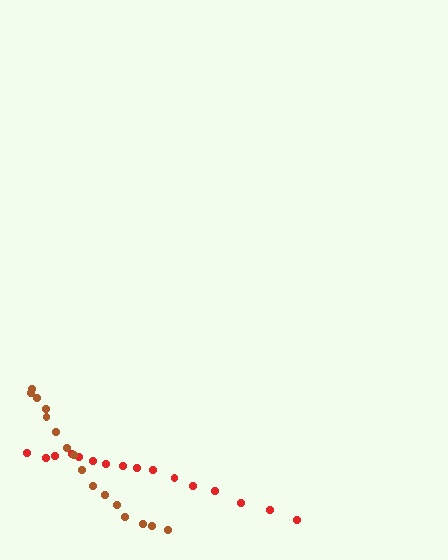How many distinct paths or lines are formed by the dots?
There are 2 distinct paths.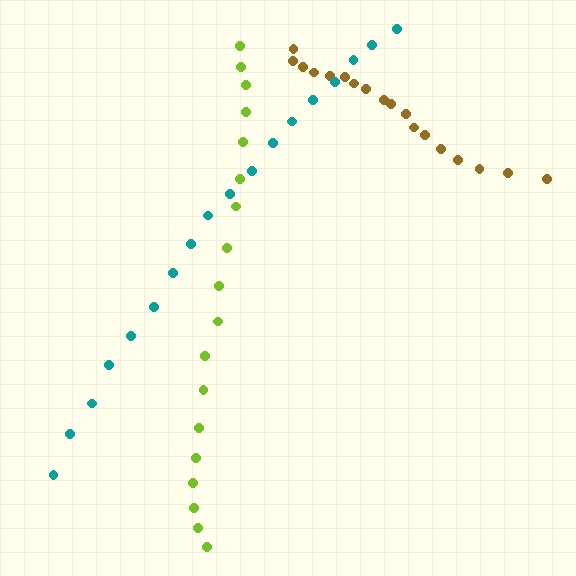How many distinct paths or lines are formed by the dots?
There are 3 distinct paths.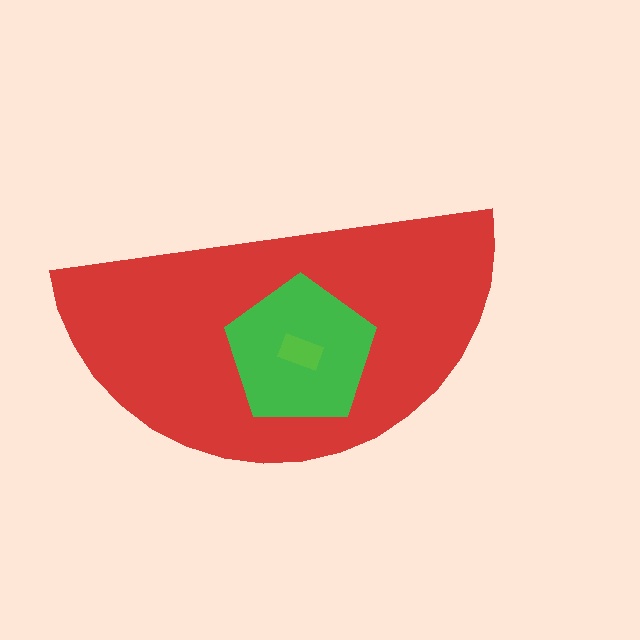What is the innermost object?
The lime rectangle.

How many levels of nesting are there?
3.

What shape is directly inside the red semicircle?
The green pentagon.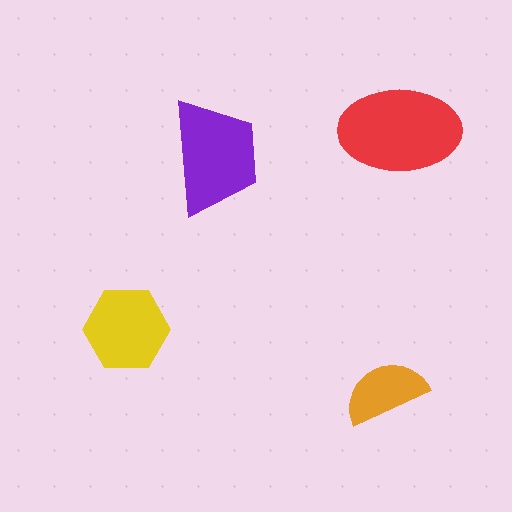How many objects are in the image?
There are 4 objects in the image.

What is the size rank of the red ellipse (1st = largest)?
1st.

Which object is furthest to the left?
The yellow hexagon is leftmost.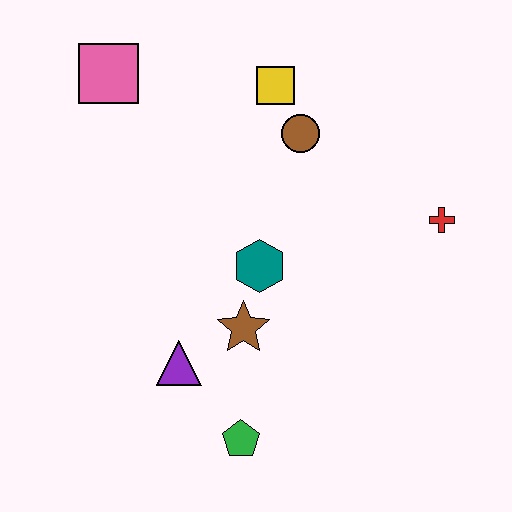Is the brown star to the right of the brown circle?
No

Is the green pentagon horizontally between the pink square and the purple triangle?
No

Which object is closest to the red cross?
The brown circle is closest to the red cross.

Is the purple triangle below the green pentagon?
No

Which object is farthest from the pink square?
The green pentagon is farthest from the pink square.